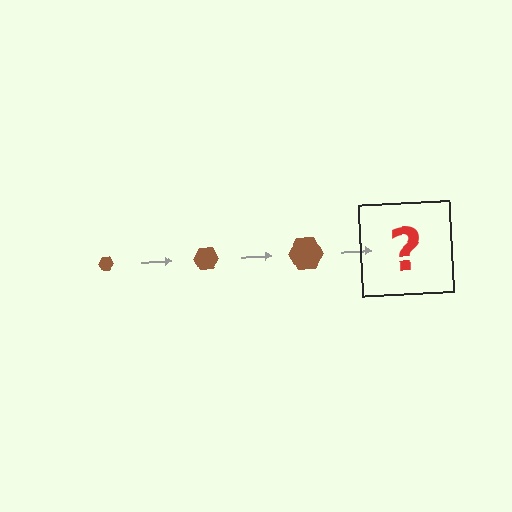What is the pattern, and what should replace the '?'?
The pattern is that the hexagon gets progressively larger each step. The '?' should be a brown hexagon, larger than the previous one.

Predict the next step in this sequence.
The next step is a brown hexagon, larger than the previous one.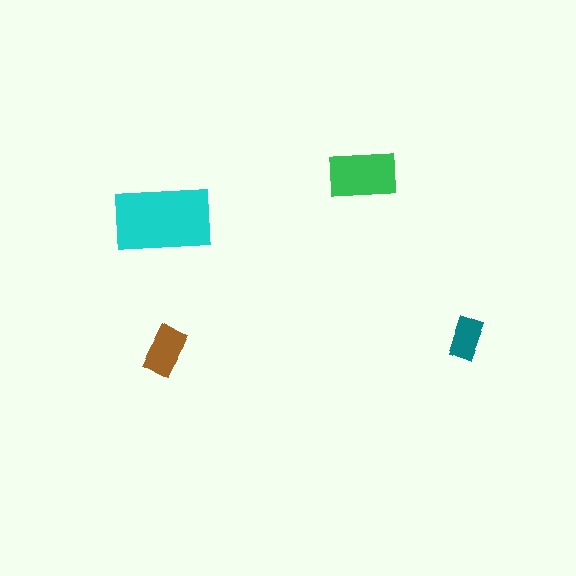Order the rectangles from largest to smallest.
the cyan one, the green one, the brown one, the teal one.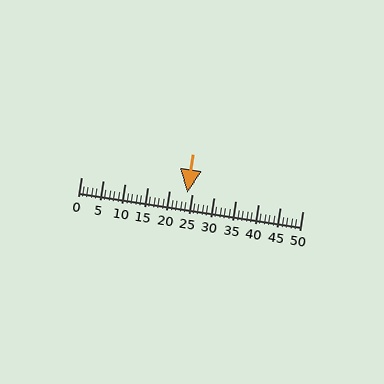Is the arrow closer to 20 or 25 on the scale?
The arrow is closer to 25.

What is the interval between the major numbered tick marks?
The major tick marks are spaced 5 units apart.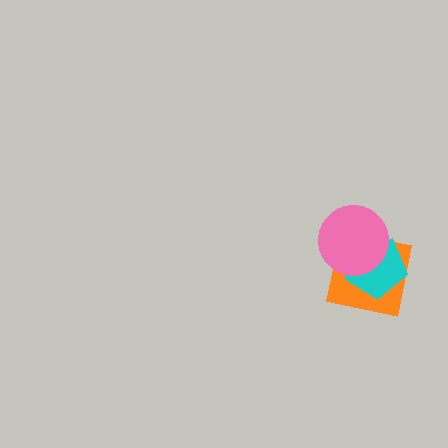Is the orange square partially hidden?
Yes, it is partially covered by another shape.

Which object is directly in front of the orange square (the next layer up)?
The cyan pentagon is directly in front of the orange square.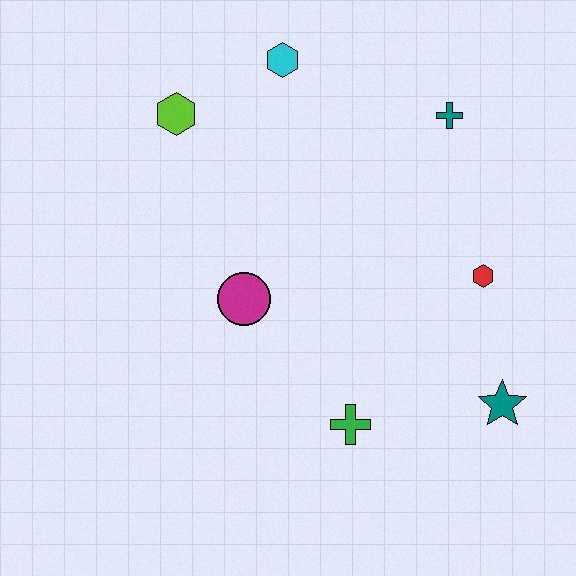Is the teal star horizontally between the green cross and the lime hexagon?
No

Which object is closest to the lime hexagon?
The cyan hexagon is closest to the lime hexagon.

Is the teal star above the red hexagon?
No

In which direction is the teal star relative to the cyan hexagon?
The teal star is below the cyan hexagon.